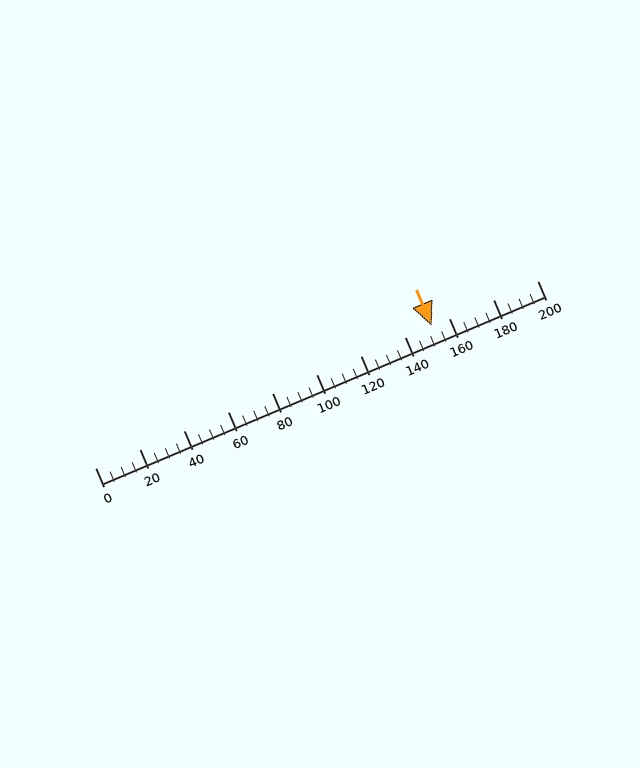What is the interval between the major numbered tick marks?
The major tick marks are spaced 20 units apart.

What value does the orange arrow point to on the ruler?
The orange arrow points to approximately 152.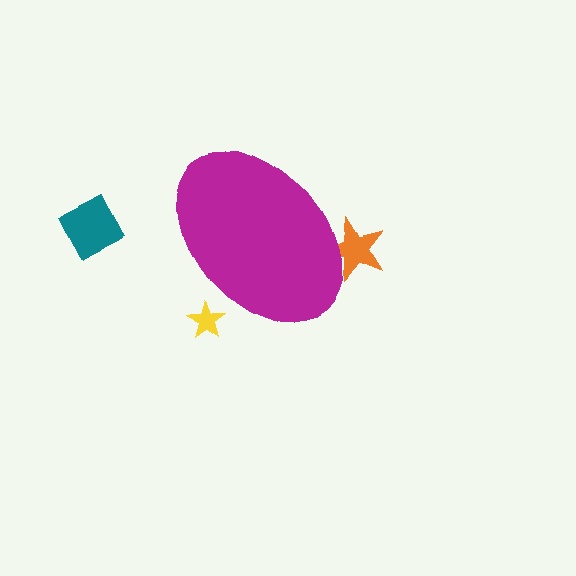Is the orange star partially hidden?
Yes, the orange star is partially hidden behind the magenta ellipse.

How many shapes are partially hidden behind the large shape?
2 shapes are partially hidden.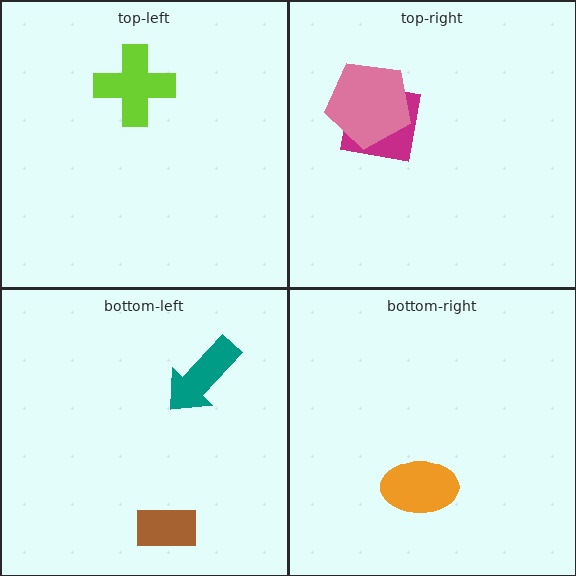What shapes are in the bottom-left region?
The brown rectangle, the teal arrow.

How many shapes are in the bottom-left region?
2.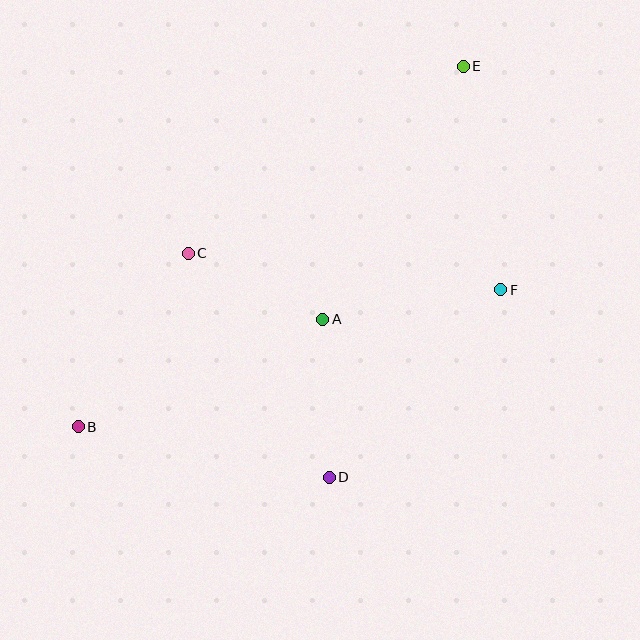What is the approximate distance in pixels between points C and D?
The distance between C and D is approximately 265 pixels.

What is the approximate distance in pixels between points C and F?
The distance between C and F is approximately 315 pixels.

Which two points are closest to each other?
Points A and C are closest to each other.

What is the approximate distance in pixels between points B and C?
The distance between B and C is approximately 205 pixels.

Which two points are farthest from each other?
Points B and E are farthest from each other.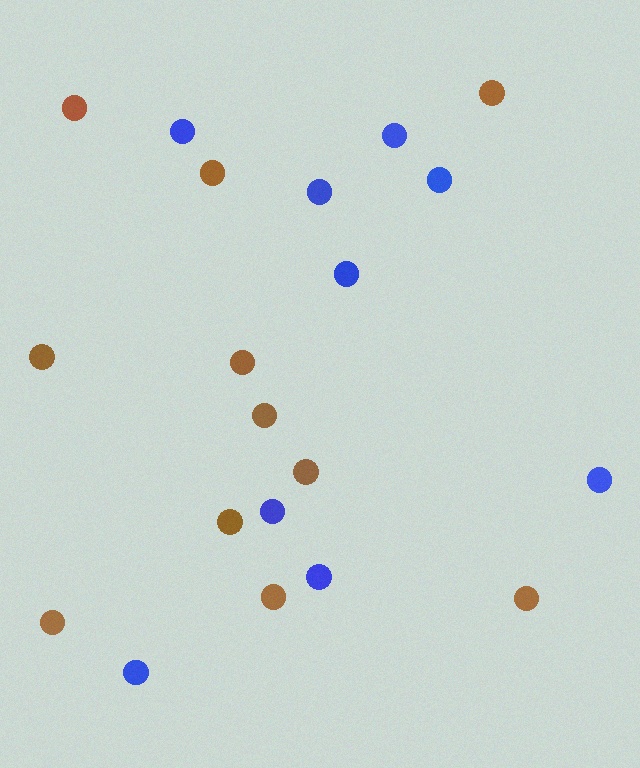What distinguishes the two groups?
There are 2 groups: one group of blue circles (9) and one group of brown circles (11).